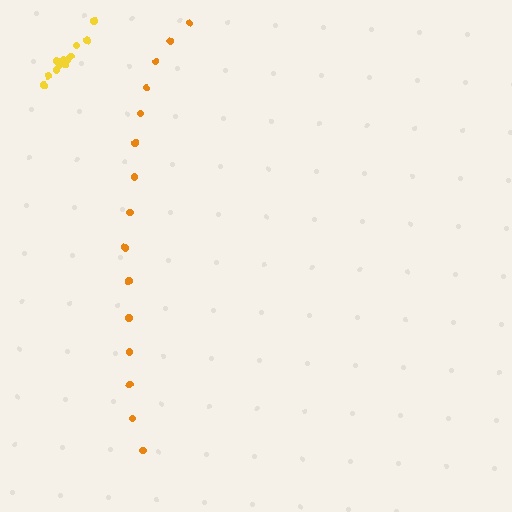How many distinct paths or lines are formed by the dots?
There are 2 distinct paths.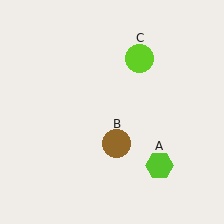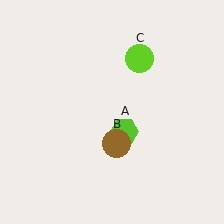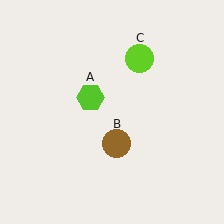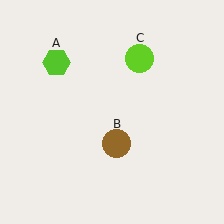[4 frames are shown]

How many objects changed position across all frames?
1 object changed position: lime hexagon (object A).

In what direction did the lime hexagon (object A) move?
The lime hexagon (object A) moved up and to the left.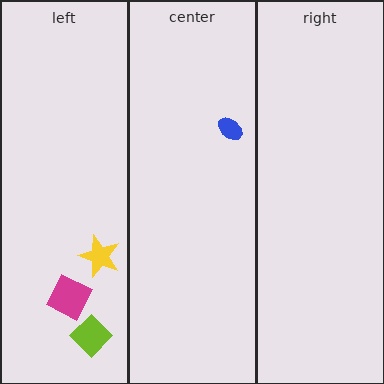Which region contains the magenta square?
The left region.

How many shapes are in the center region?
1.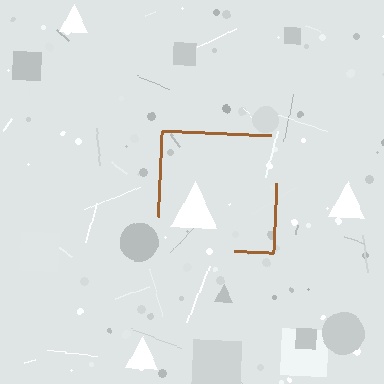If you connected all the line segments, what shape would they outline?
They would outline a square.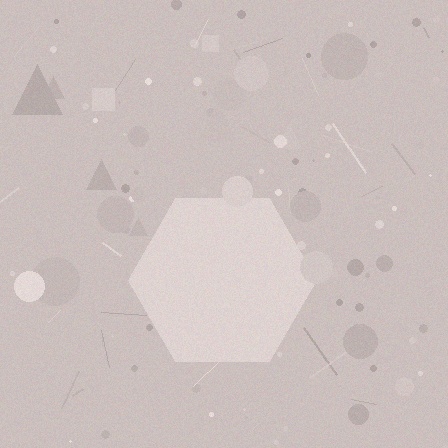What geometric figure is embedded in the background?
A hexagon is embedded in the background.